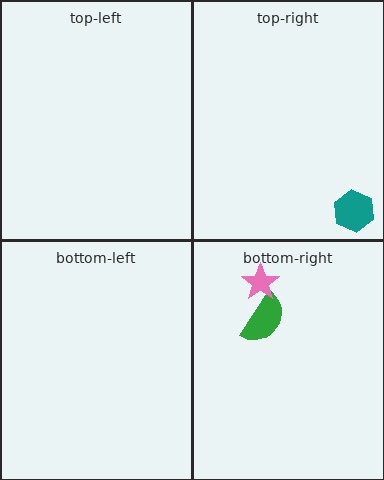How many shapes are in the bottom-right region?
2.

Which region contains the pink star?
The bottom-right region.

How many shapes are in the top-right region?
1.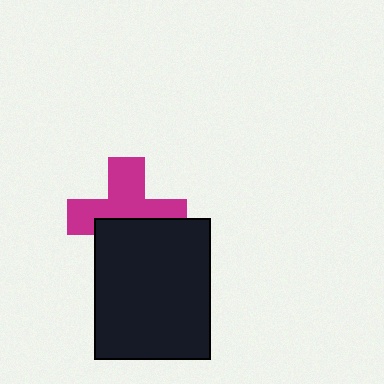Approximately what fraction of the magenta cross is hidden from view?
Roughly 44% of the magenta cross is hidden behind the black rectangle.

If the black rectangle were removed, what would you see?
You would see the complete magenta cross.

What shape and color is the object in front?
The object in front is a black rectangle.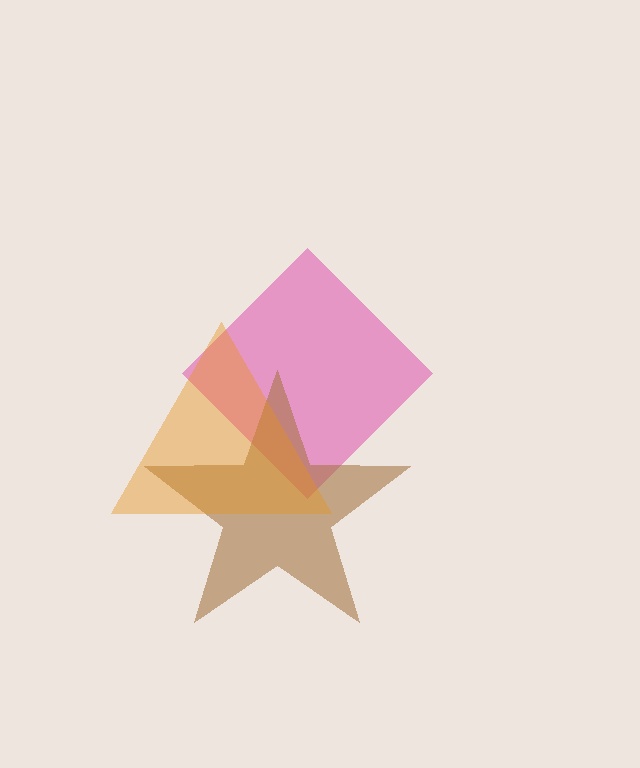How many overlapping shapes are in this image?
There are 3 overlapping shapes in the image.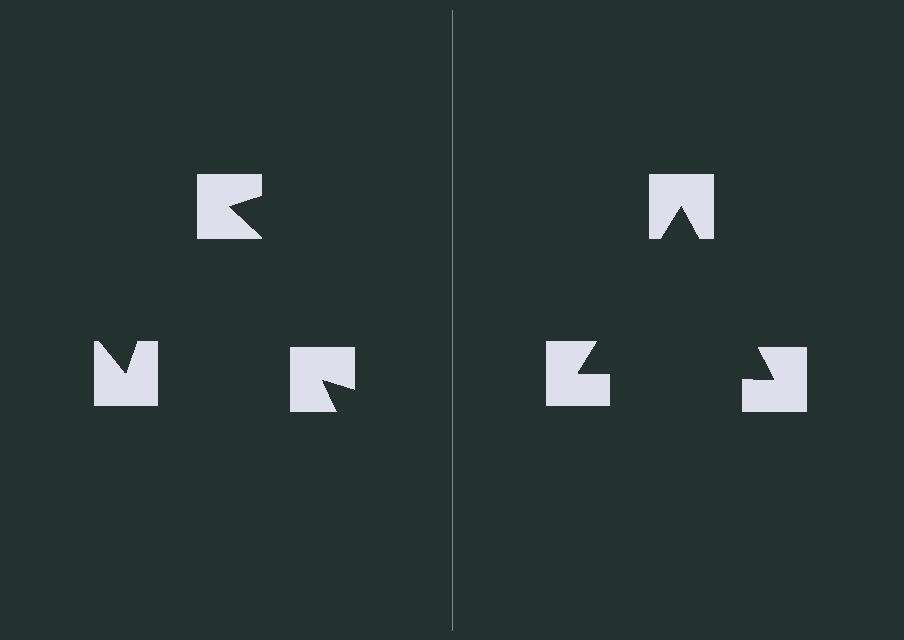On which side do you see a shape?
An illusory triangle appears on the right side. On the left side the wedge cuts are rotated, so no coherent shape forms.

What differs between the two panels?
The notched squares are positioned identically on both sides; only the wedge orientations differ. On the right they align to a triangle; on the left they are misaligned.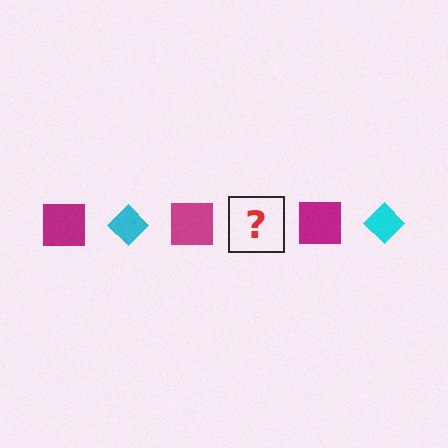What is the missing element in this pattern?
The missing element is a cyan diamond.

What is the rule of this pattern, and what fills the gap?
The rule is that the pattern alternates between magenta square and cyan diamond. The gap should be filled with a cyan diamond.